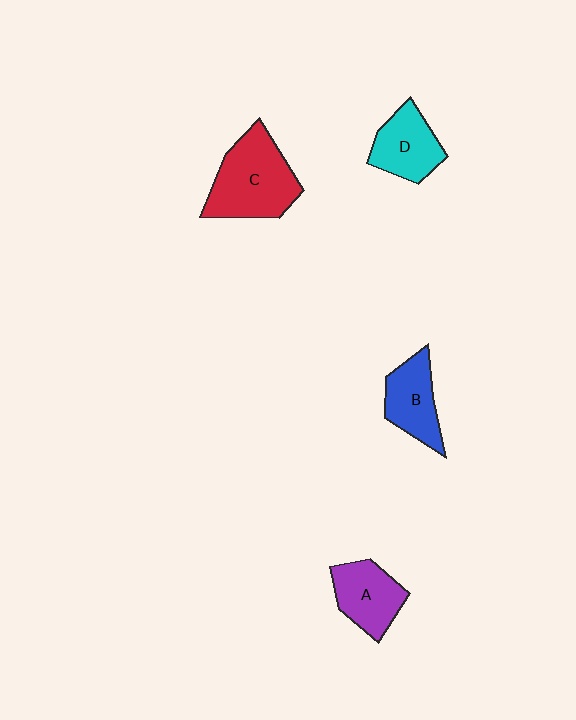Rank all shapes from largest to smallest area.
From largest to smallest: C (red), A (purple), D (cyan), B (blue).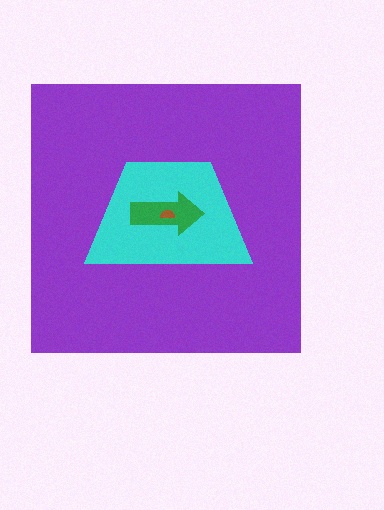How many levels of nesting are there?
4.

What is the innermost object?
The brown semicircle.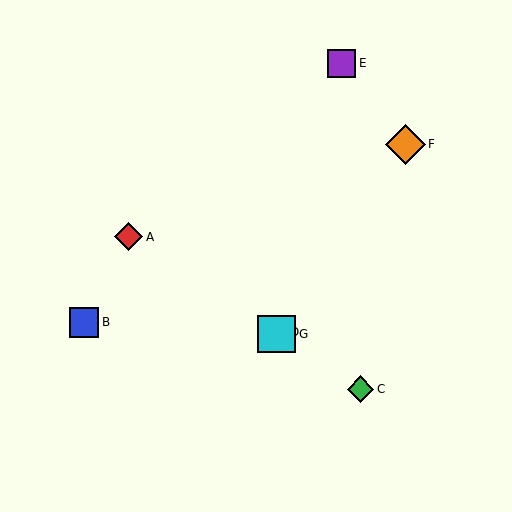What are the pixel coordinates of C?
Object C is at (361, 389).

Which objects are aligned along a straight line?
Objects A, C, D, G are aligned along a straight line.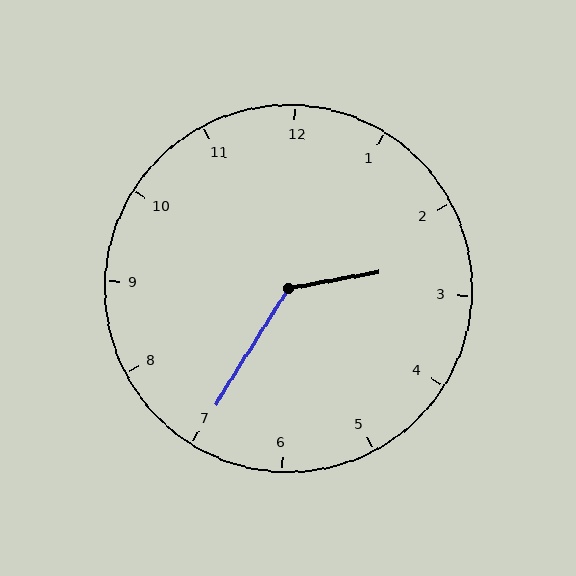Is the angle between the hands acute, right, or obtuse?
It is obtuse.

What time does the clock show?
2:35.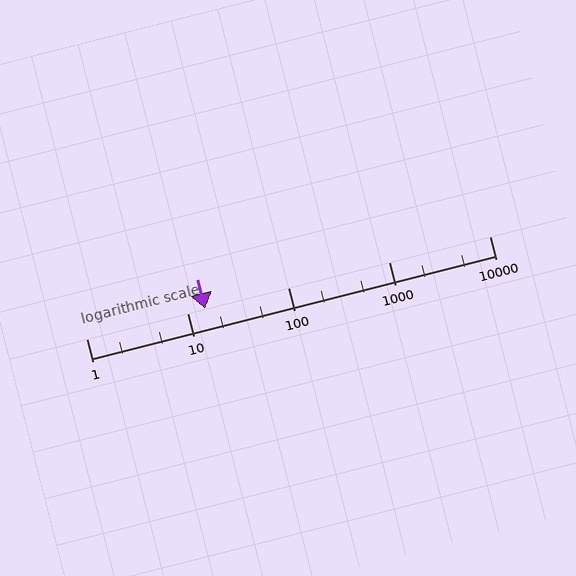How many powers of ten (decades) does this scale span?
The scale spans 4 decades, from 1 to 10000.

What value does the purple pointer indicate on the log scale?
The pointer indicates approximately 15.